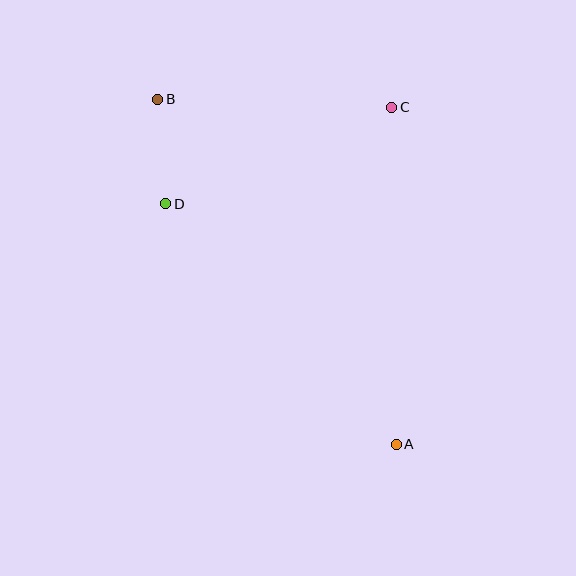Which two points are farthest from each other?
Points A and B are farthest from each other.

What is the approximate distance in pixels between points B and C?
The distance between B and C is approximately 234 pixels.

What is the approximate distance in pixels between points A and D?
The distance between A and D is approximately 333 pixels.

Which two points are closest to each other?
Points B and D are closest to each other.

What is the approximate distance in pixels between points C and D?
The distance between C and D is approximately 246 pixels.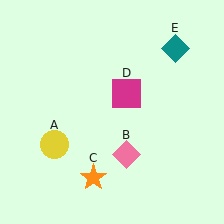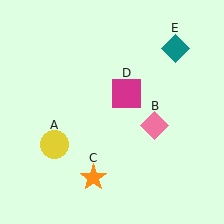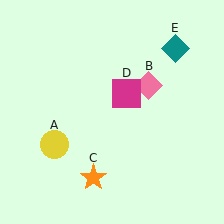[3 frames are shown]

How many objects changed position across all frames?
1 object changed position: pink diamond (object B).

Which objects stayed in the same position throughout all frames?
Yellow circle (object A) and orange star (object C) and magenta square (object D) and teal diamond (object E) remained stationary.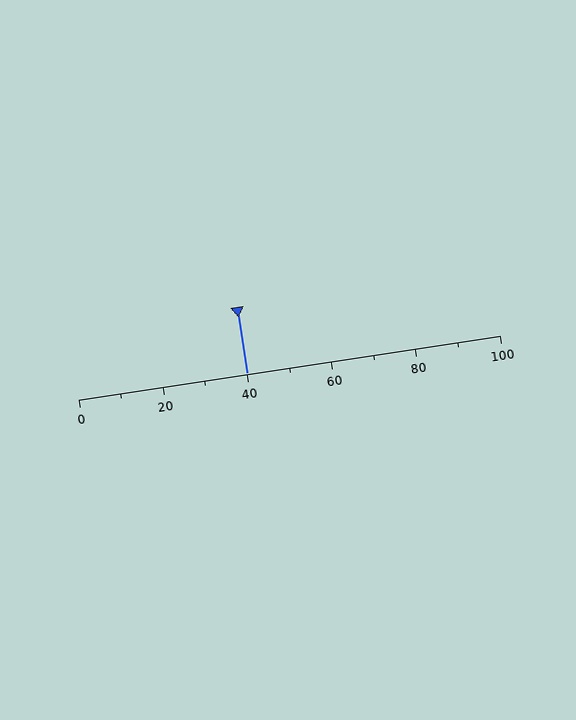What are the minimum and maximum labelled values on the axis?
The axis runs from 0 to 100.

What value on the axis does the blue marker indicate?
The marker indicates approximately 40.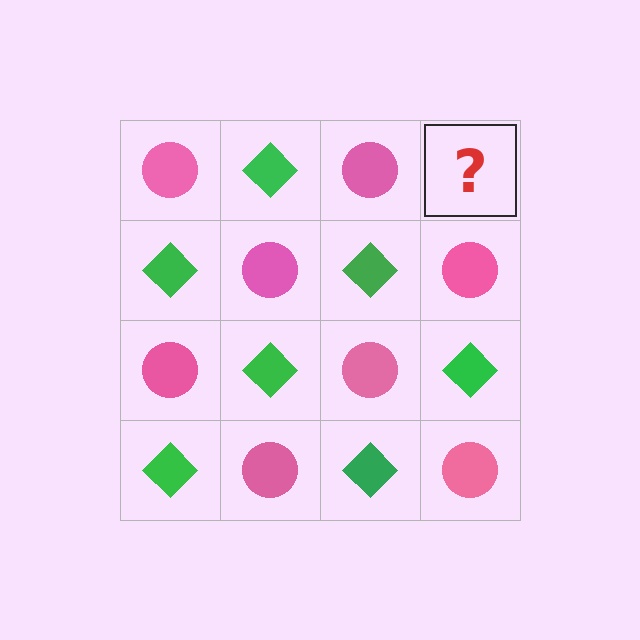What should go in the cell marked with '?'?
The missing cell should contain a green diamond.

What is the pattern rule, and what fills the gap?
The rule is that it alternates pink circle and green diamond in a checkerboard pattern. The gap should be filled with a green diamond.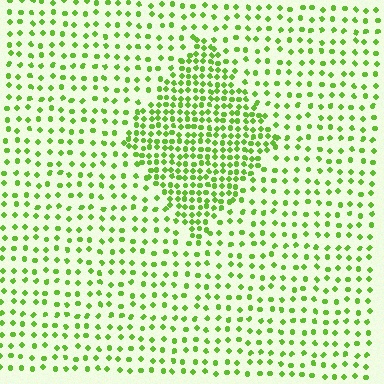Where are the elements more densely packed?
The elements are more densely packed inside the diamond boundary.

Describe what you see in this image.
The image contains small lime elements arranged at two different densities. A diamond-shaped region is visible where the elements are more densely packed than the surrounding area.